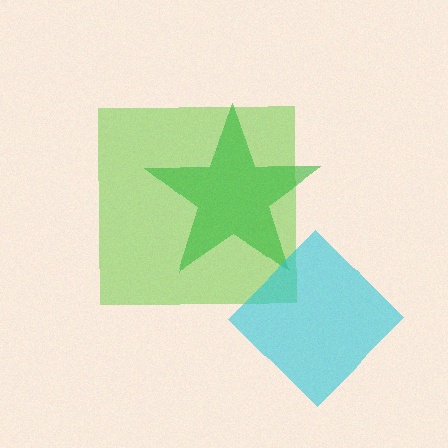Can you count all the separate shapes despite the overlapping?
Yes, there are 3 separate shapes.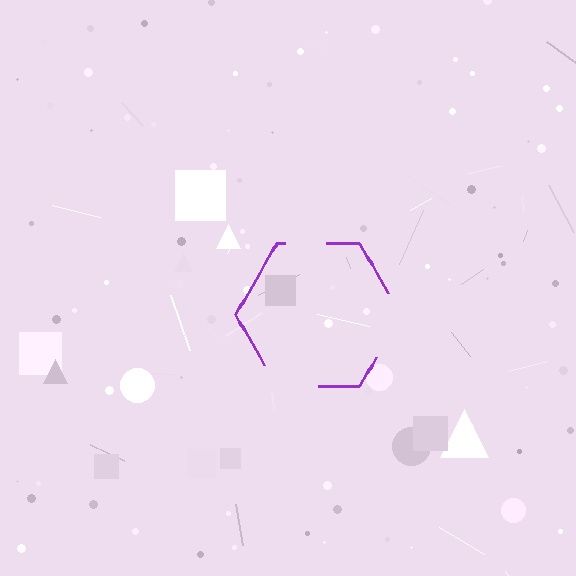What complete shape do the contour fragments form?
The contour fragments form a hexagon.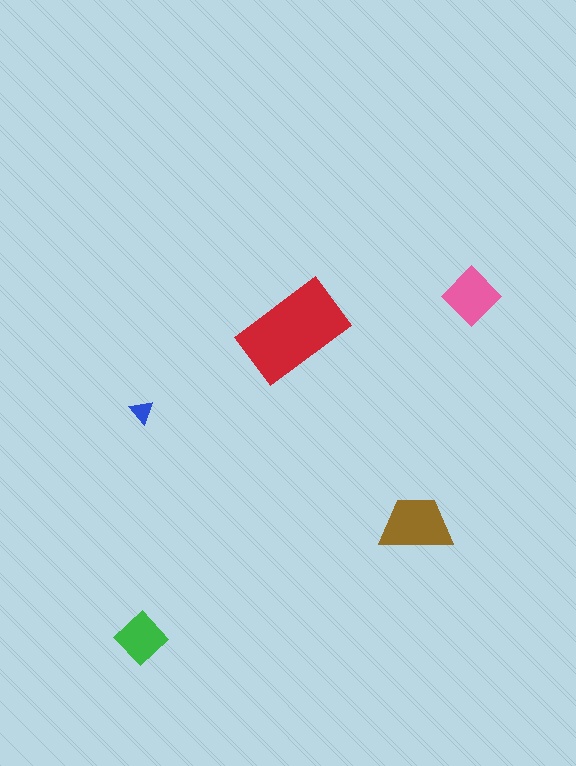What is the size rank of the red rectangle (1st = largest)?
1st.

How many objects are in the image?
There are 5 objects in the image.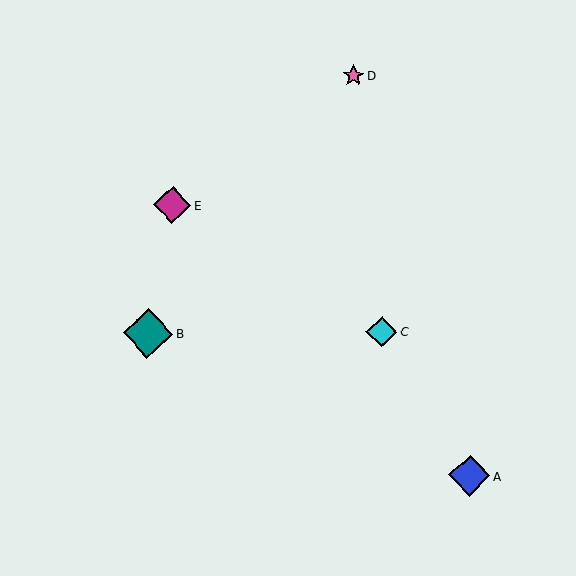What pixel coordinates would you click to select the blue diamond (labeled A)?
Click at (470, 475) to select the blue diamond A.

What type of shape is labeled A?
Shape A is a blue diamond.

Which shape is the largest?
The teal diamond (labeled B) is the largest.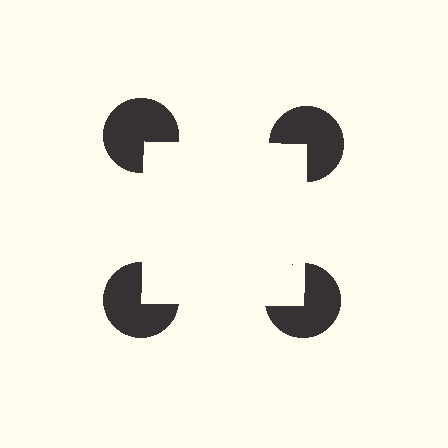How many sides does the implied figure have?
4 sides.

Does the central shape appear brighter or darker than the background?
It typically appears slightly brighter than the background, even though no actual brightness change is drawn.